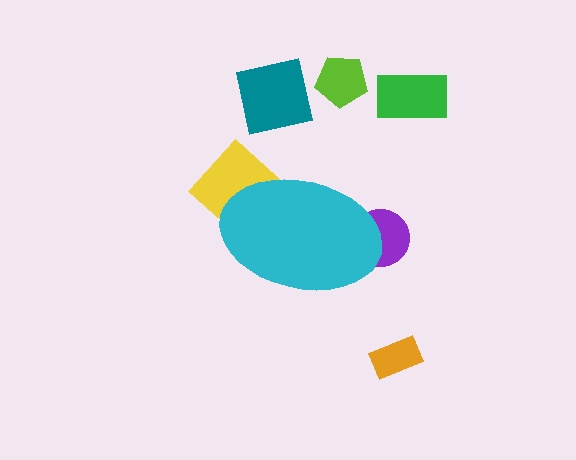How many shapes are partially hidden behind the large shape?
2 shapes are partially hidden.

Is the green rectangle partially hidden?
No, the green rectangle is fully visible.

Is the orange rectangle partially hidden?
No, the orange rectangle is fully visible.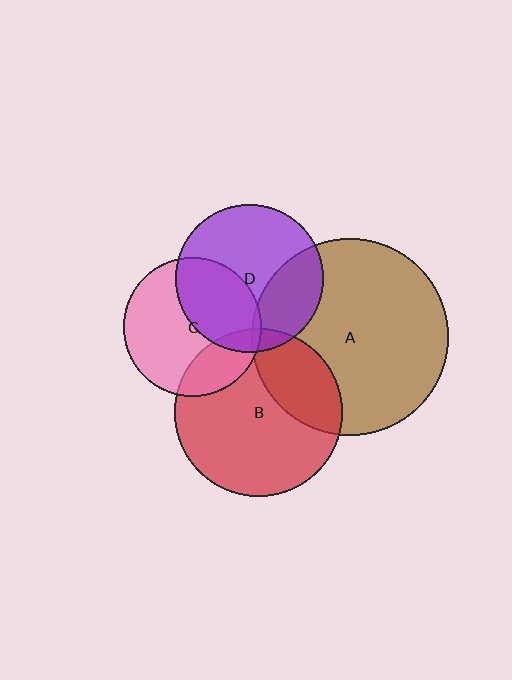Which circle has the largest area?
Circle A (brown).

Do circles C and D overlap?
Yes.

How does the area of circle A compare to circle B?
Approximately 1.4 times.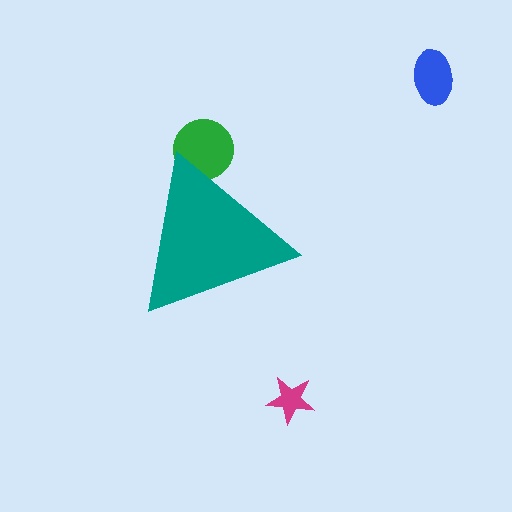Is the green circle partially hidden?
Yes, the green circle is partially hidden behind the teal triangle.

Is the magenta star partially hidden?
No, the magenta star is fully visible.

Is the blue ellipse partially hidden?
No, the blue ellipse is fully visible.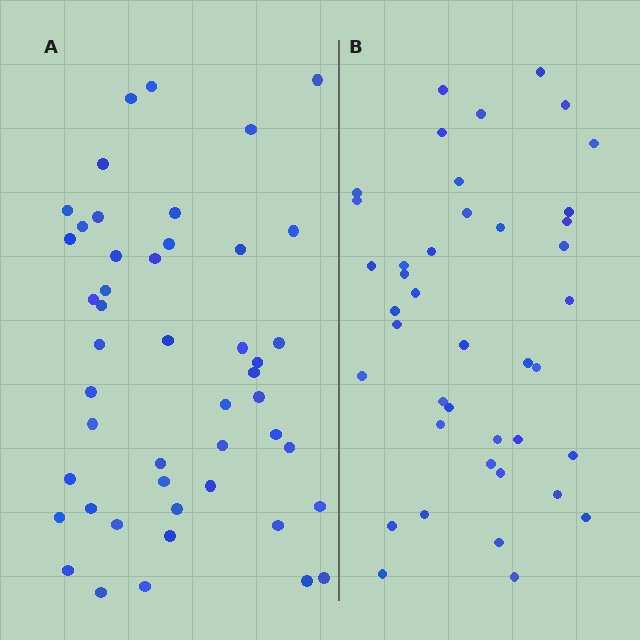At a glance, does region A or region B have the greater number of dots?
Region A (the left region) has more dots.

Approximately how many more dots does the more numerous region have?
Region A has about 6 more dots than region B.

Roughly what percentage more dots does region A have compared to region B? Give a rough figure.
About 15% more.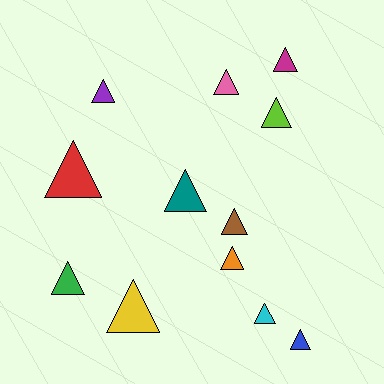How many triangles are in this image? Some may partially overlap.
There are 12 triangles.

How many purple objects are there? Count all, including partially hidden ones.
There is 1 purple object.